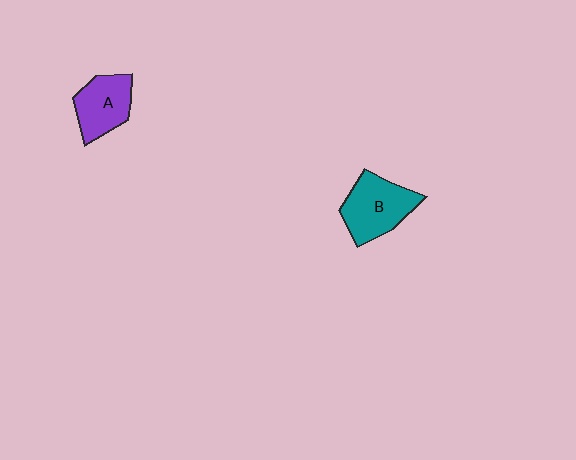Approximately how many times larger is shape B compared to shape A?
Approximately 1.2 times.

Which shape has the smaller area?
Shape A (purple).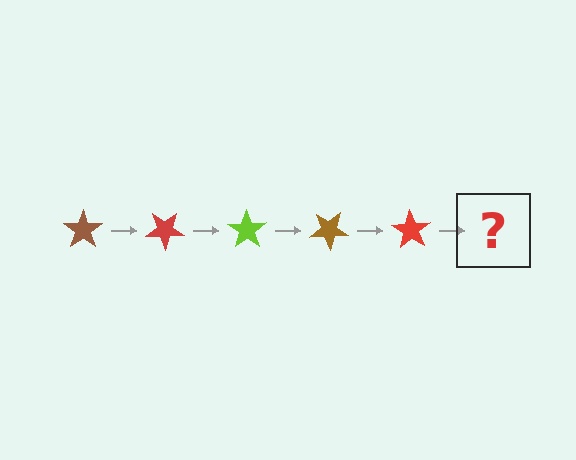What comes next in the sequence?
The next element should be a lime star, rotated 175 degrees from the start.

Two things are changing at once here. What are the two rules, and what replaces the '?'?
The two rules are that it rotates 35 degrees each step and the color cycles through brown, red, and lime. The '?' should be a lime star, rotated 175 degrees from the start.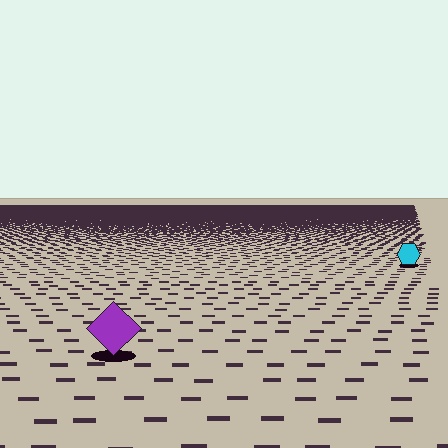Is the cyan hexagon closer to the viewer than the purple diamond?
No. The purple diamond is closer — you can tell from the texture gradient: the ground texture is coarser near it.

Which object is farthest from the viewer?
The cyan hexagon is farthest from the viewer. It appears smaller and the ground texture around it is denser.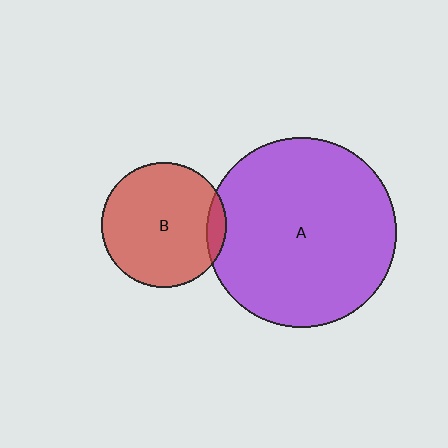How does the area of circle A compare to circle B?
Approximately 2.3 times.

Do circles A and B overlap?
Yes.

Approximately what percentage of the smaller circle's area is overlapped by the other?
Approximately 10%.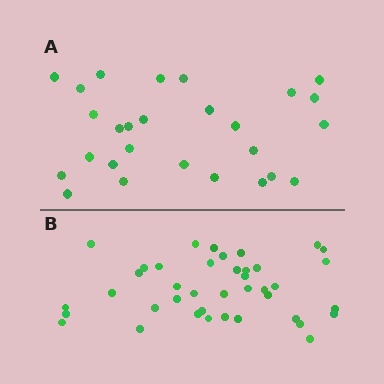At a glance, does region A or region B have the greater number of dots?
Region B (the bottom region) has more dots.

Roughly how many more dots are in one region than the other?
Region B has approximately 15 more dots than region A.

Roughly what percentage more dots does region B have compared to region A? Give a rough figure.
About 50% more.